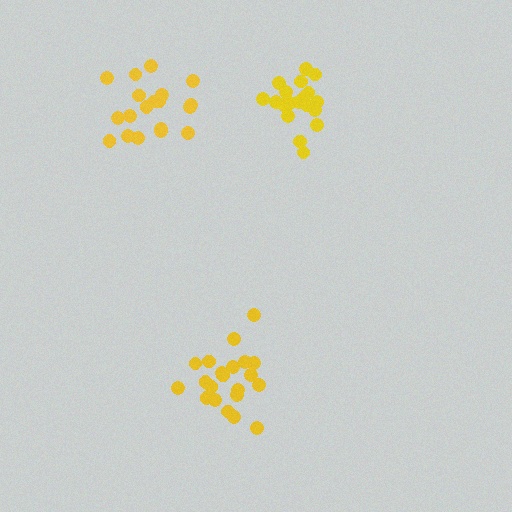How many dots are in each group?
Group 1: 19 dots, Group 2: 21 dots, Group 3: 19 dots (59 total).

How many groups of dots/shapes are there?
There are 3 groups.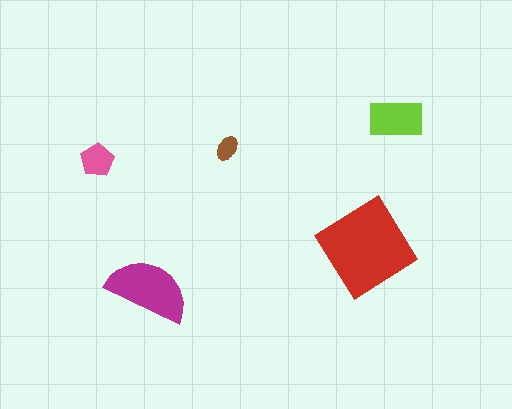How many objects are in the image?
There are 5 objects in the image.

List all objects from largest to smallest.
The red diamond, the magenta semicircle, the lime rectangle, the pink pentagon, the brown ellipse.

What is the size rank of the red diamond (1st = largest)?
1st.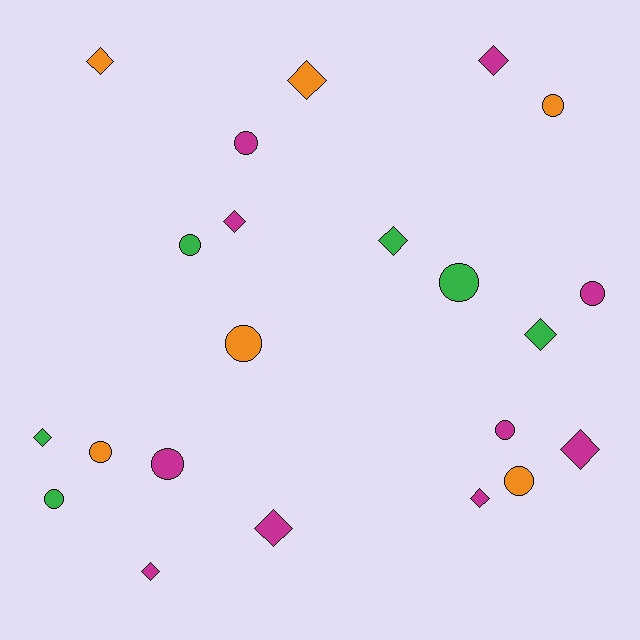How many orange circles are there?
There are 4 orange circles.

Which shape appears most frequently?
Diamond, with 11 objects.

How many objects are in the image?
There are 22 objects.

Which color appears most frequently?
Magenta, with 10 objects.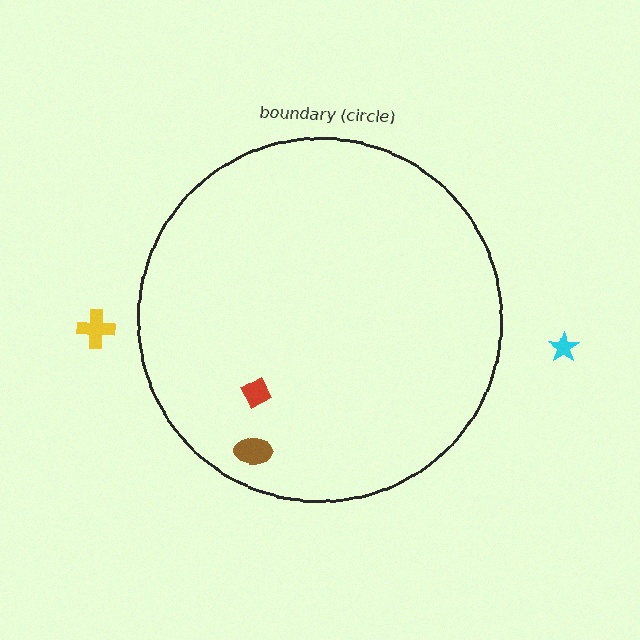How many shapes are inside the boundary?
2 inside, 2 outside.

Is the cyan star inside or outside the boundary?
Outside.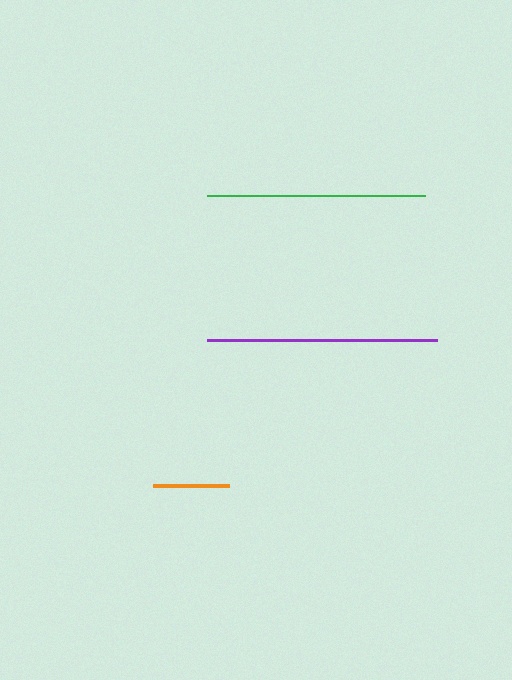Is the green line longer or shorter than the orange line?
The green line is longer than the orange line.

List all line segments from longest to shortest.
From longest to shortest: purple, green, orange.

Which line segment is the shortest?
The orange line is the shortest at approximately 76 pixels.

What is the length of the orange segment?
The orange segment is approximately 76 pixels long.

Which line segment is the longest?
The purple line is the longest at approximately 230 pixels.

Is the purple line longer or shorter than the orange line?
The purple line is longer than the orange line.